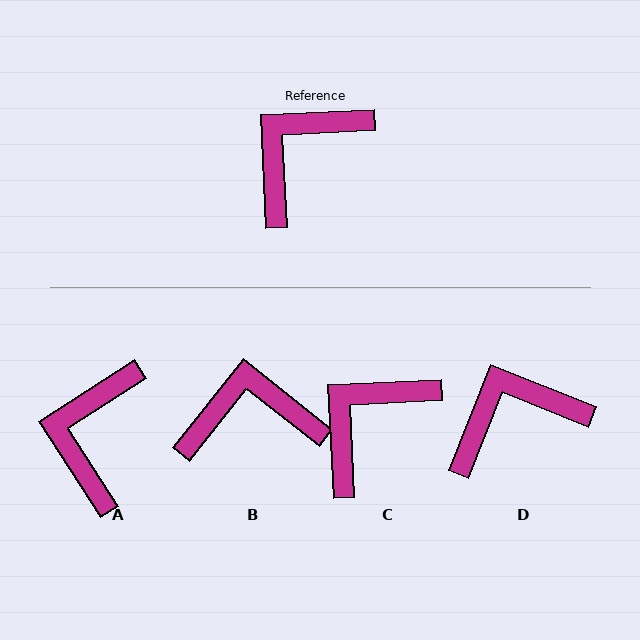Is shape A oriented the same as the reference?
No, it is off by about 30 degrees.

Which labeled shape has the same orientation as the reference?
C.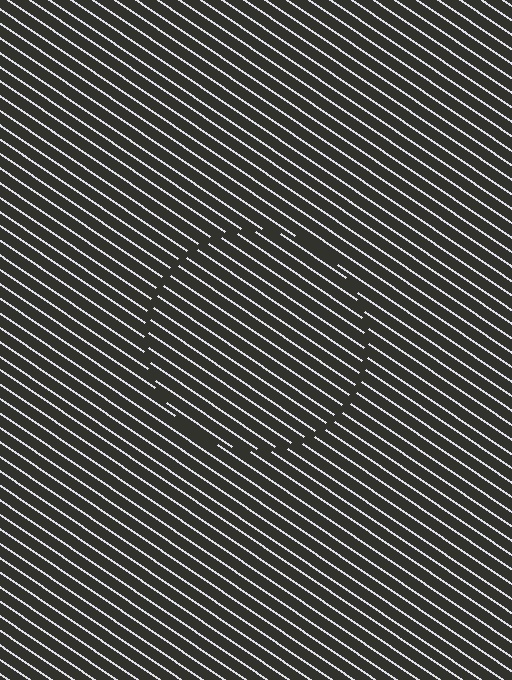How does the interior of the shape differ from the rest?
The interior of the shape contains the same grating, shifted by half a period — the contour is defined by the phase discontinuity where line-ends from the inner and outer gratings abut.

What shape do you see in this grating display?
An illusory circle. The interior of the shape contains the same grating, shifted by half a period — the contour is defined by the phase discontinuity where line-ends from the inner and outer gratings abut.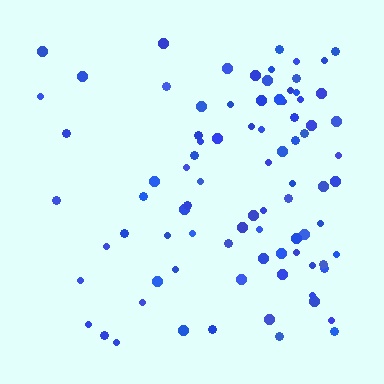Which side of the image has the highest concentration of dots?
The right.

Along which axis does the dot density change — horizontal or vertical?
Horizontal.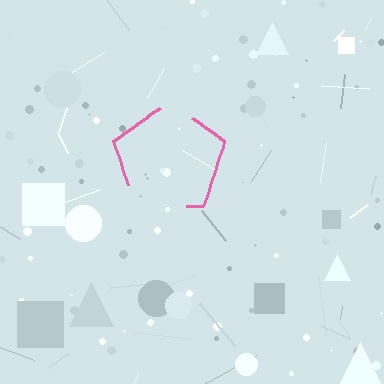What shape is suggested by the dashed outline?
The dashed outline suggests a pentagon.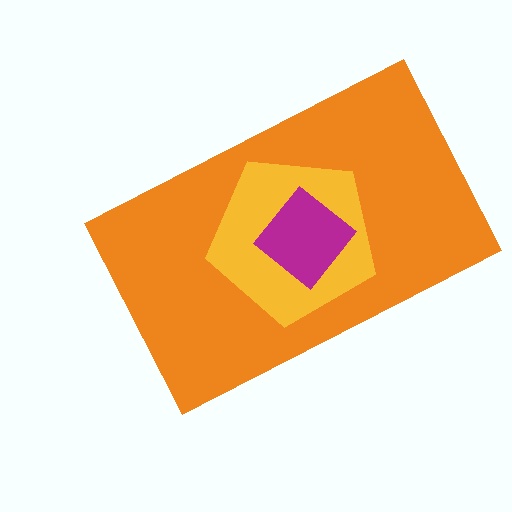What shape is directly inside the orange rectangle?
The yellow pentagon.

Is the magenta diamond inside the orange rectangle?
Yes.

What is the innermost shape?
The magenta diamond.